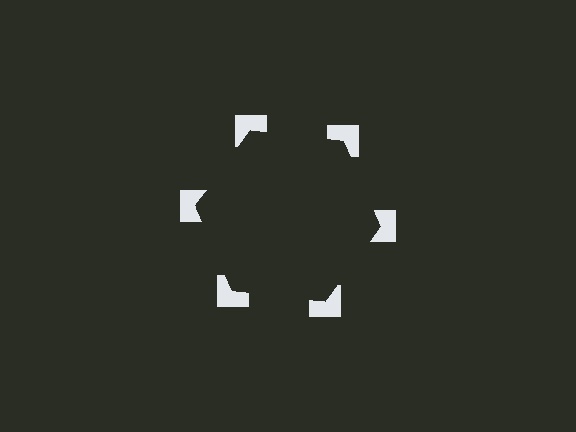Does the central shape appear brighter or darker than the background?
It typically appears slightly darker than the background, even though no actual brightness change is drawn.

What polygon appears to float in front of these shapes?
An illusory hexagon — its edges are inferred from the aligned wedge cuts in the notched squares, not physically drawn.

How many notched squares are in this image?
There are 6 — one at each vertex of the illusory hexagon.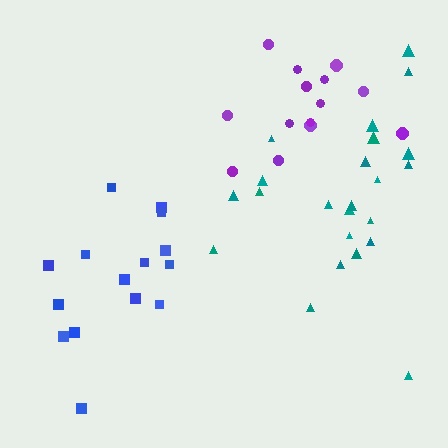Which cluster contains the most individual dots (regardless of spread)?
Teal (23).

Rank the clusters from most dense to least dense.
purple, teal, blue.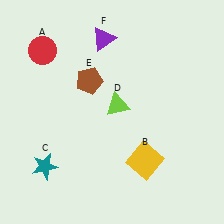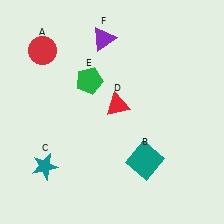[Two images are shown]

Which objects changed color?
B changed from yellow to teal. D changed from lime to red. E changed from brown to green.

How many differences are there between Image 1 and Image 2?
There are 3 differences between the two images.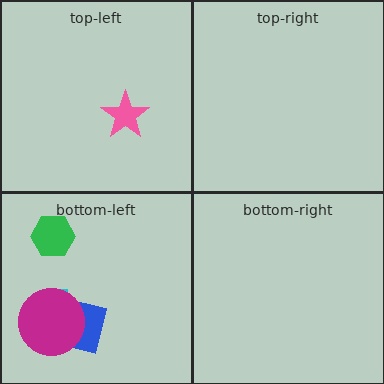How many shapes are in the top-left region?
1.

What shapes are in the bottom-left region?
The green hexagon, the cyan cross, the blue square, the magenta circle.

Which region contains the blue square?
The bottom-left region.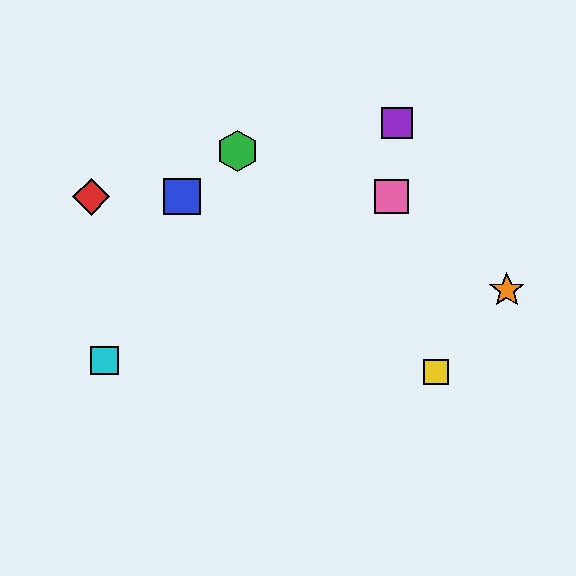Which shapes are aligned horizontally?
The red diamond, the blue square, the pink square are aligned horizontally.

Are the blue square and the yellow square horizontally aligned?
No, the blue square is at y≈197 and the yellow square is at y≈372.